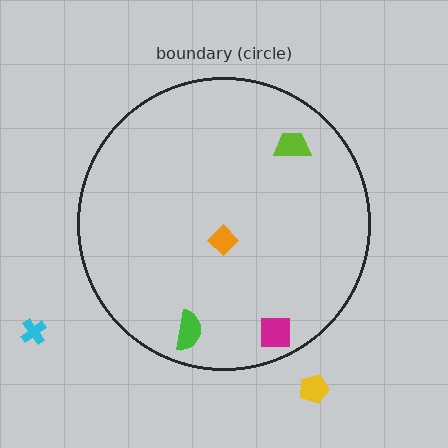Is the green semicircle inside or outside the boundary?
Inside.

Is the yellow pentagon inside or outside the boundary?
Outside.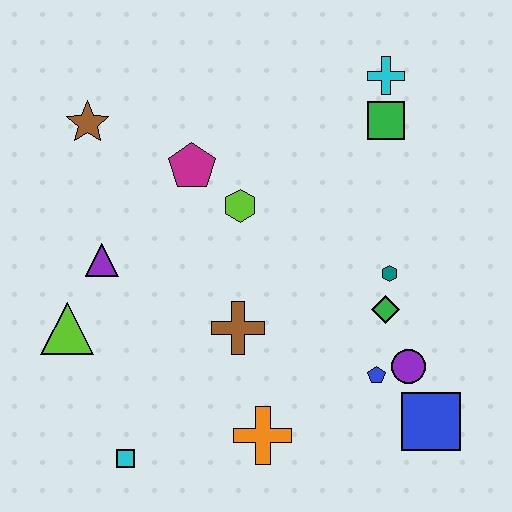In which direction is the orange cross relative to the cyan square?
The orange cross is to the right of the cyan square.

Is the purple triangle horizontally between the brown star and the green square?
Yes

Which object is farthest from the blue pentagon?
The brown star is farthest from the blue pentagon.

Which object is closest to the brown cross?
The orange cross is closest to the brown cross.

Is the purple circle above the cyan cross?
No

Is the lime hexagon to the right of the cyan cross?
No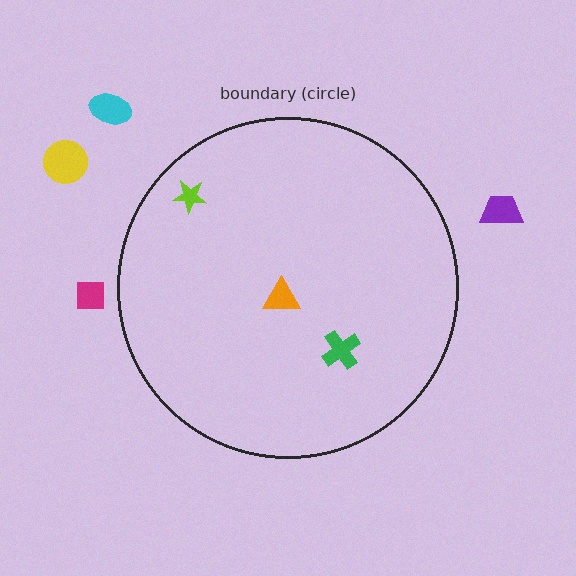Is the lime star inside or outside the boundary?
Inside.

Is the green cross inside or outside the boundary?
Inside.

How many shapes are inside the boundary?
3 inside, 4 outside.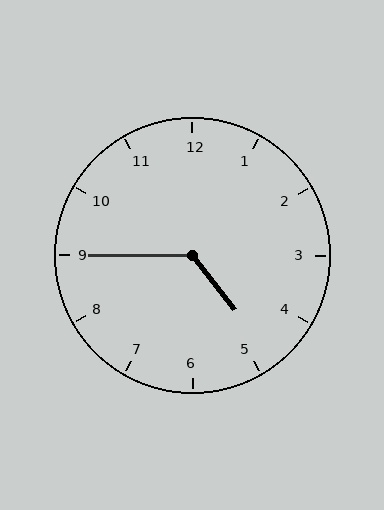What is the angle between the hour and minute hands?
Approximately 128 degrees.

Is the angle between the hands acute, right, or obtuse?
It is obtuse.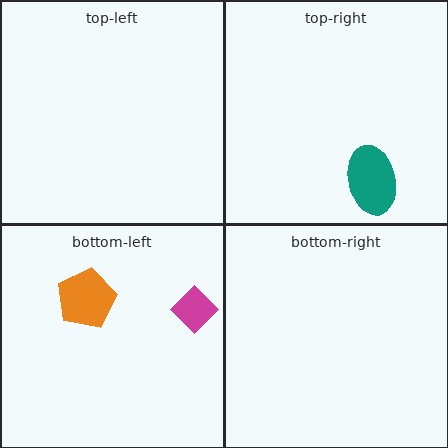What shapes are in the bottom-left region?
The orange pentagon, the magenta diamond.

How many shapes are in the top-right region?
1.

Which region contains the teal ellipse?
The top-right region.